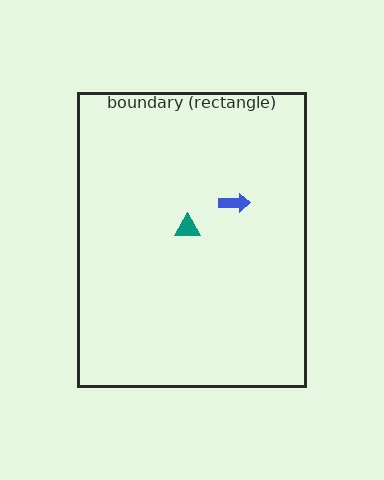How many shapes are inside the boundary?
2 inside, 0 outside.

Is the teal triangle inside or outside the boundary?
Inside.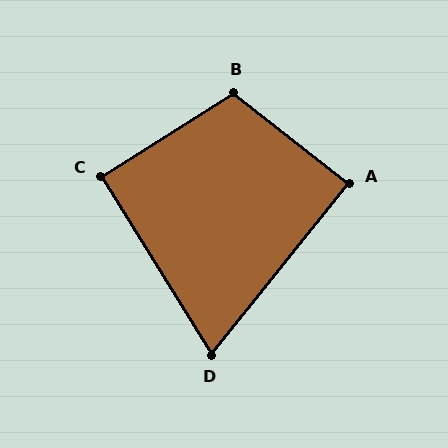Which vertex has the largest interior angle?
B, at approximately 110 degrees.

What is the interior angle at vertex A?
Approximately 89 degrees (approximately right).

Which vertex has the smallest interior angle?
D, at approximately 70 degrees.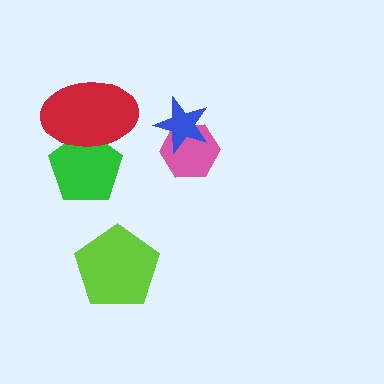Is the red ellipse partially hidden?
No, no other shape covers it.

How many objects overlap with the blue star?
1 object overlaps with the blue star.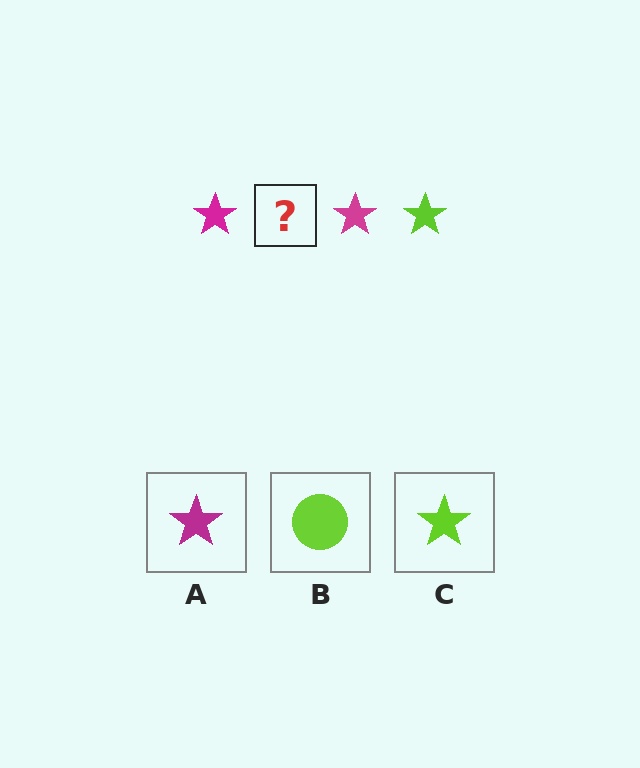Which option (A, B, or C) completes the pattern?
C.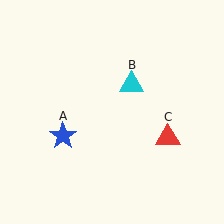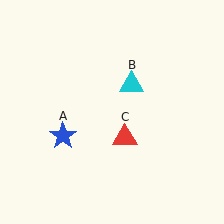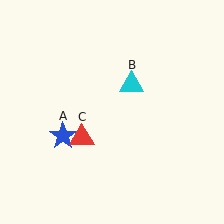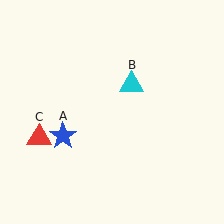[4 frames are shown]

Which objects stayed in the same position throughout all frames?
Blue star (object A) and cyan triangle (object B) remained stationary.